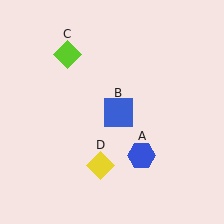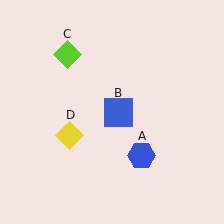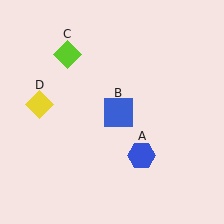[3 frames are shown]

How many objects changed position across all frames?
1 object changed position: yellow diamond (object D).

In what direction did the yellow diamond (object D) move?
The yellow diamond (object D) moved up and to the left.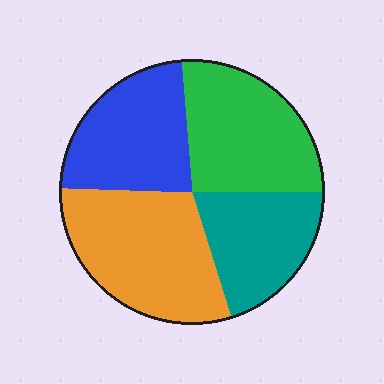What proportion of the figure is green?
Green covers about 25% of the figure.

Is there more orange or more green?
Orange.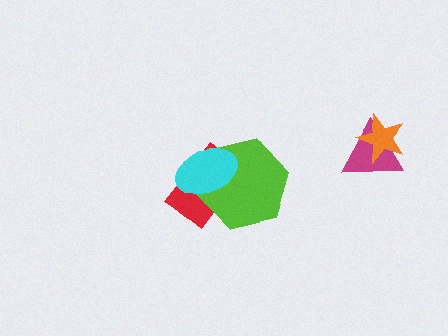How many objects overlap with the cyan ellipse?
2 objects overlap with the cyan ellipse.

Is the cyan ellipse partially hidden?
No, no other shape covers it.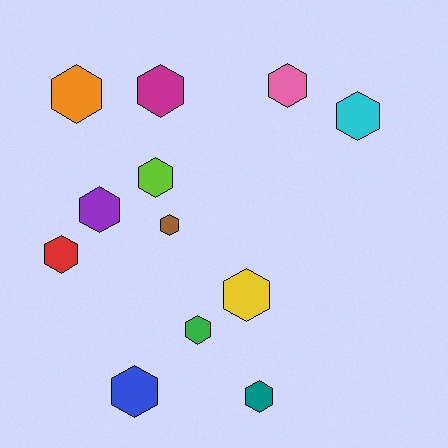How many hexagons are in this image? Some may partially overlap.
There are 12 hexagons.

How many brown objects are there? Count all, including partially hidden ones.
There is 1 brown object.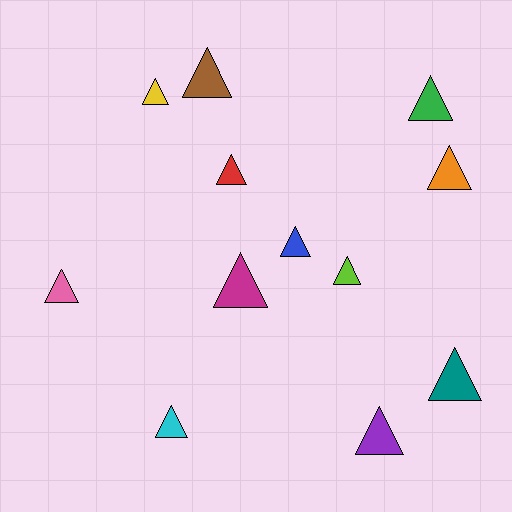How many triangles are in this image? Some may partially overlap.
There are 12 triangles.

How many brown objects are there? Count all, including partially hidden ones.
There is 1 brown object.